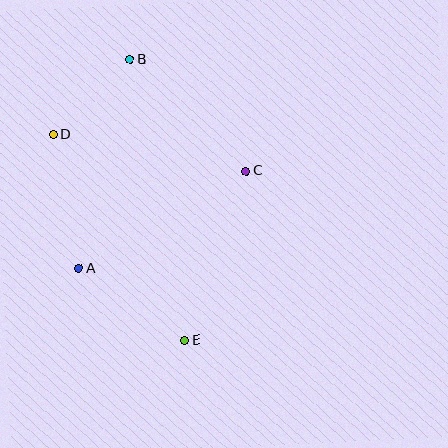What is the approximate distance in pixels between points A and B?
The distance between A and B is approximately 215 pixels.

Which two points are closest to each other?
Points B and D are closest to each other.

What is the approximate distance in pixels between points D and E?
The distance between D and E is approximately 244 pixels.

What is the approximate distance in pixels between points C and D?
The distance between C and D is approximately 196 pixels.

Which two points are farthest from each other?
Points B and E are farthest from each other.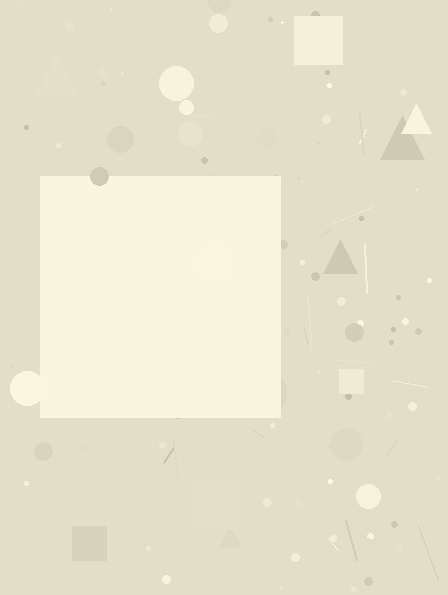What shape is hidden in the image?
A square is hidden in the image.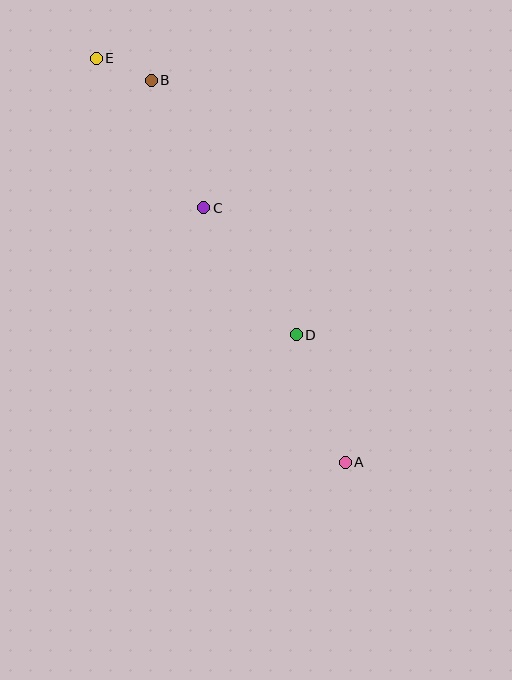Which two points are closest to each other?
Points B and E are closest to each other.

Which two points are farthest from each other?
Points A and E are farthest from each other.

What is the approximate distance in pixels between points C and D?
The distance between C and D is approximately 157 pixels.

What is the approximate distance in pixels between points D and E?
The distance between D and E is approximately 341 pixels.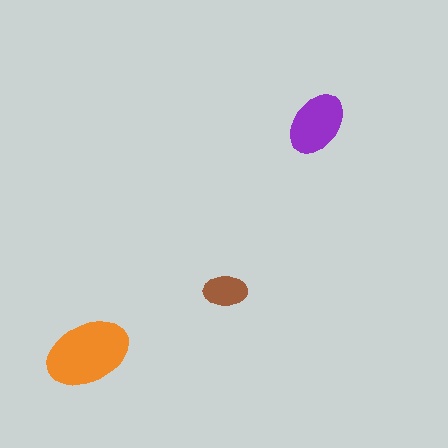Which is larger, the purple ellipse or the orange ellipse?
The orange one.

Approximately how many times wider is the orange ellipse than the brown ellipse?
About 2 times wider.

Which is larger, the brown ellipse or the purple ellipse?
The purple one.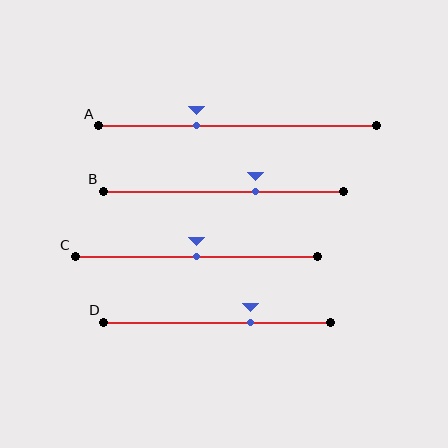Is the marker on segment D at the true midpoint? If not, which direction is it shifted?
No, the marker on segment D is shifted to the right by about 14% of the segment length.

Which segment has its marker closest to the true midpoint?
Segment C has its marker closest to the true midpoint.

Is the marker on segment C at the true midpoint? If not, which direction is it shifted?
Yes, the marker on segment C is at the true midpoint.